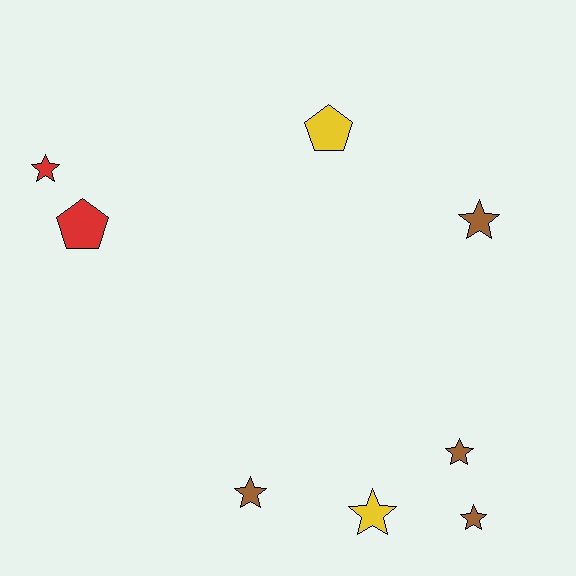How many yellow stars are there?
There is 1 yellow star.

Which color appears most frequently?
Brown, with 4 objects.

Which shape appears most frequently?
Star, with 6 objects.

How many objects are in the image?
There are 8 objects.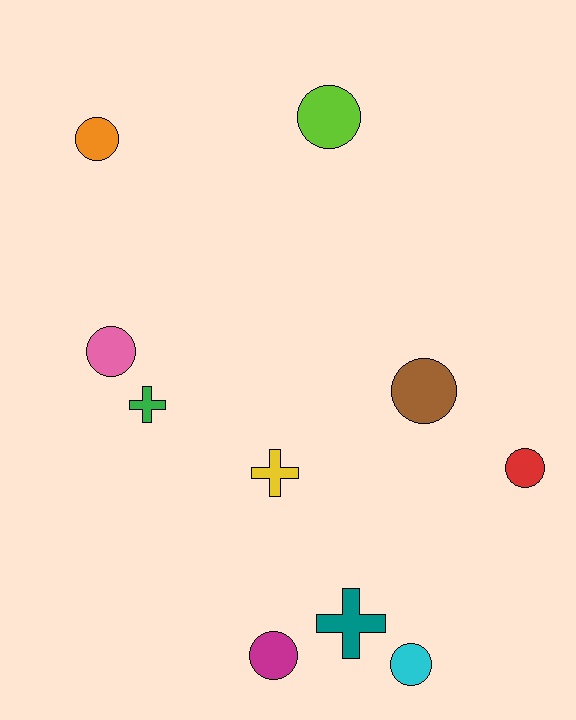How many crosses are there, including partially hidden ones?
There are 3 crosses.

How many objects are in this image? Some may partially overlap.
There are 10 objects.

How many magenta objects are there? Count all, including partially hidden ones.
There is 1 magenta object.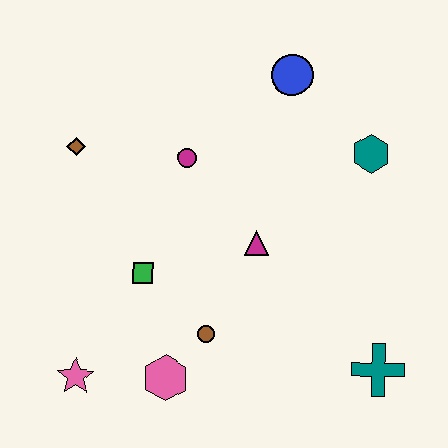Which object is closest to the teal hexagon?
The blue circle is closest to the teal hexagon.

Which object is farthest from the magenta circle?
The teal cross is farthest from the magenta circle.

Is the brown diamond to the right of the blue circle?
No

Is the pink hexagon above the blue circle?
No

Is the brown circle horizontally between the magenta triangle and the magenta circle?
Yes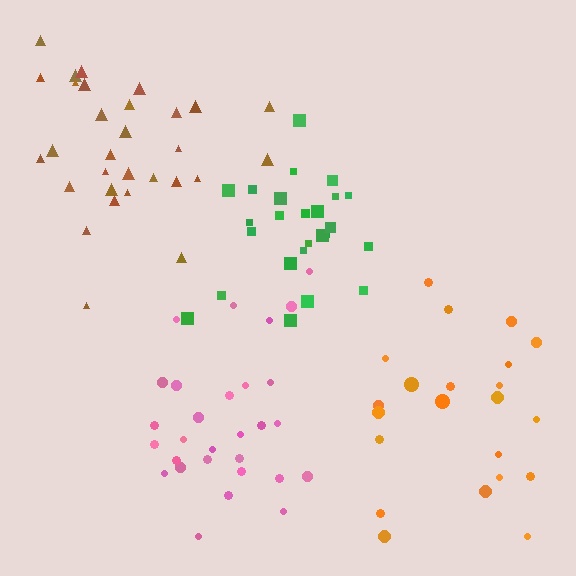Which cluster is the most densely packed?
Green.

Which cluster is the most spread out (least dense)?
Orange.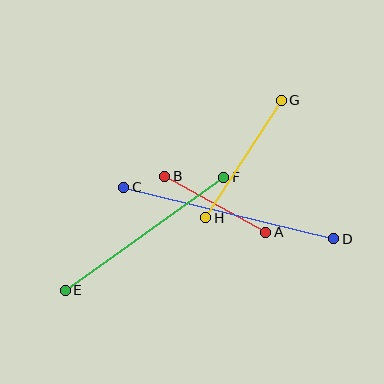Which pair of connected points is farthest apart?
Points C and D are farthest apart.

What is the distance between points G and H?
The distance is approximately 140 pixels.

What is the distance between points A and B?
The distance is approximately 115 pixels.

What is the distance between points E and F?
The distance is approximately 195 pixels.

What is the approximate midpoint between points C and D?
The midpoint is at approximately (229, 213) pixels.